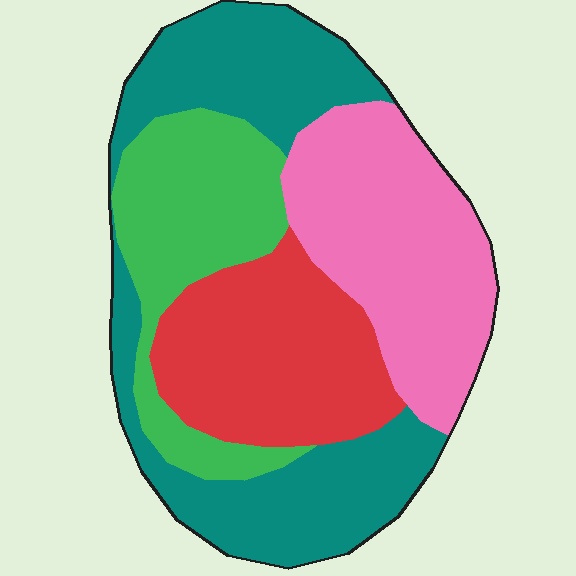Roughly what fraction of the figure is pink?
Pink covers roughly 25% of the figure.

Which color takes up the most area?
Teal, at roughly 35%.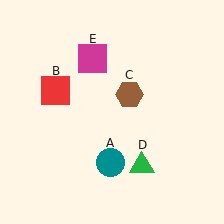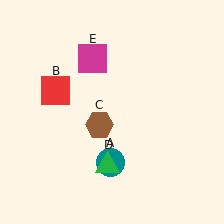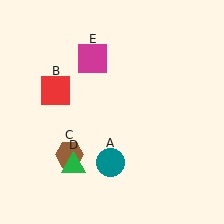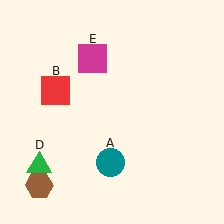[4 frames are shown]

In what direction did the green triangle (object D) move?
The green triangle (object D) moved left.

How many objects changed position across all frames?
2 objects changed position: brown hexagon (object C), green triangle (object D).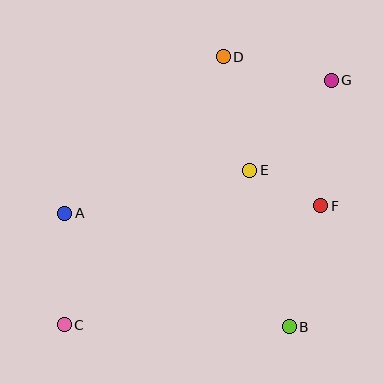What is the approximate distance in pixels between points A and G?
The distance between A and G is approximately 298 pixels.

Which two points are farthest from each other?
Points C and G are farthest from each other.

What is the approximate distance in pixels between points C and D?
The distance between C and D is approximately 311 pixels.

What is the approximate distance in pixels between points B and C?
The distance between B and C is approximately 225 pixels.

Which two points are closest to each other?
Points E and F are closest to each other.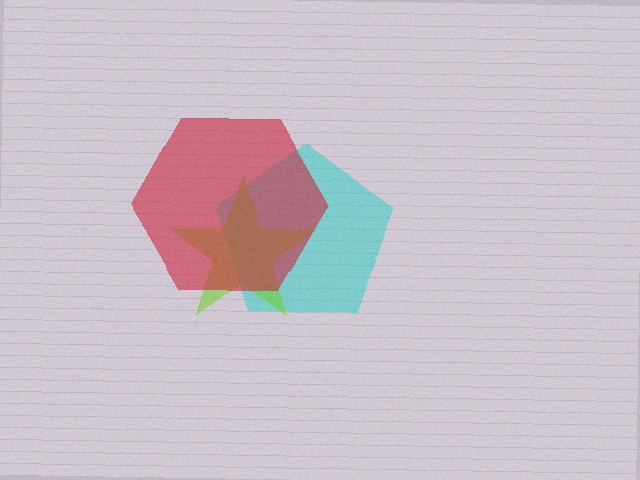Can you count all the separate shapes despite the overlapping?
Yes, there are 3 separate shapes.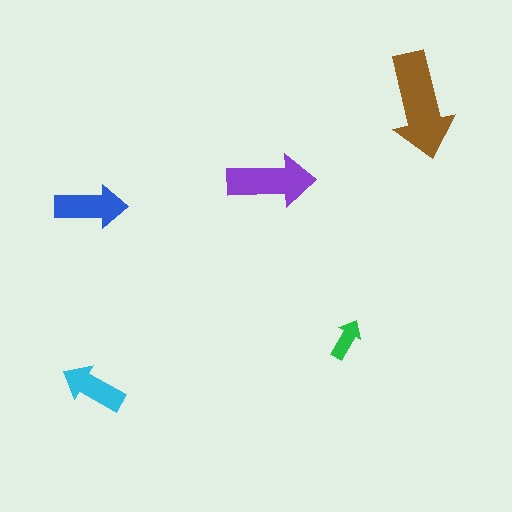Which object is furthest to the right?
The brown arrow is rightmost.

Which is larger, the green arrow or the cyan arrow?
The cyan one.